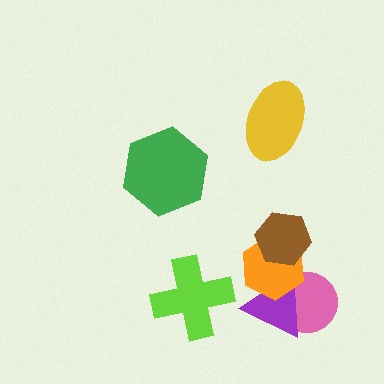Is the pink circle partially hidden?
Yes, it is partially covered by another shape.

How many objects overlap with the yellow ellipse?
0 objects overlap with the yellow ellipse.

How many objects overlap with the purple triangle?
2 objects overlap with the purple triangle.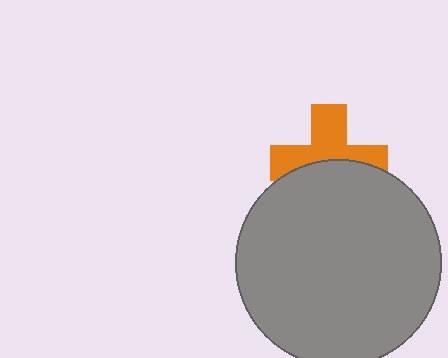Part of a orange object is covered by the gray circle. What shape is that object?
It is a cross.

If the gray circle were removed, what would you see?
You would see the complete orange cross.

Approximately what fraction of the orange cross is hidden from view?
Roughly 46% of the orange cross is hidden behind the gray circle.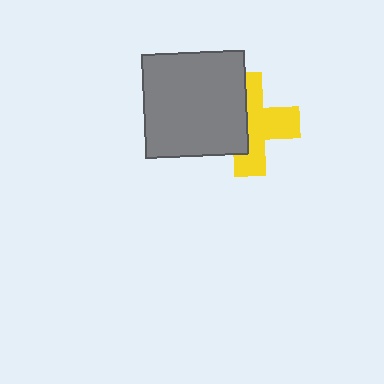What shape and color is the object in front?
The object in front is a gray square.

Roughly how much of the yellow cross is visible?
About half of it is visible (roughly 56%).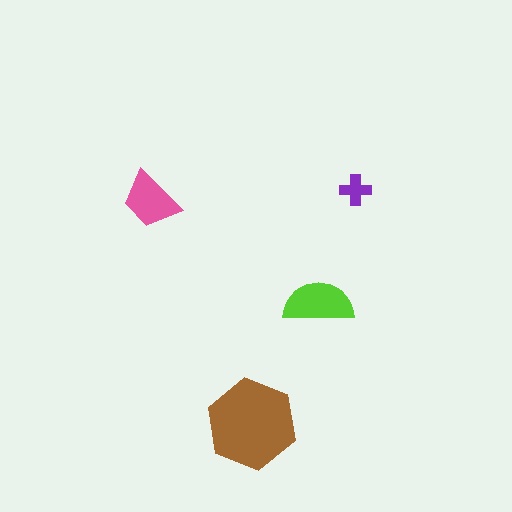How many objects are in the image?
There are 4 objects in the image.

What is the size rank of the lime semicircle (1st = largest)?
2nd.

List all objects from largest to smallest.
The brown hexagon, the lime semicircle, the pink trapezoid, the purple cross.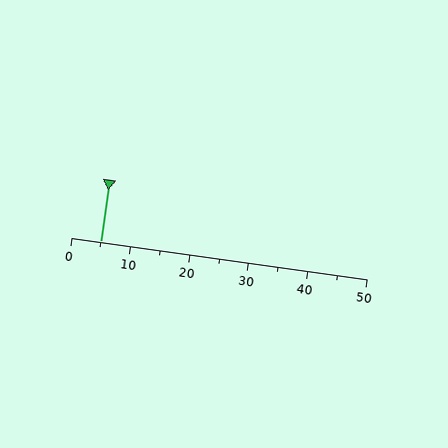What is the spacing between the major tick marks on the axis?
The major ticks are spaced 10 apart.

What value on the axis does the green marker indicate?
The marker indicates approximately 5.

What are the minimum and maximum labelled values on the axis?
The axis runs from 0 to 50.